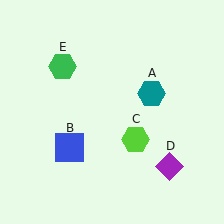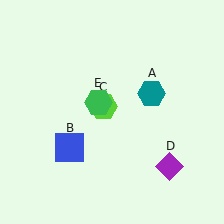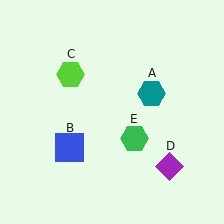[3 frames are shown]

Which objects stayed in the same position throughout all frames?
Teal hexagon (object A) and blue square (object B) and purple diamond (object D) remained stationary.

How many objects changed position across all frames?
2 objects changed position: lime hexagon (object C), green hexagon (object E).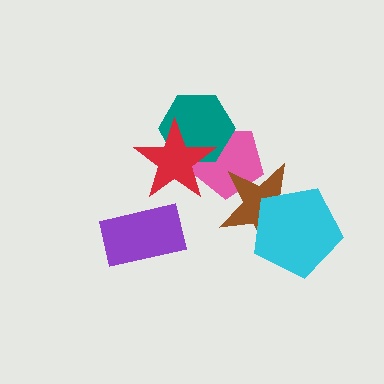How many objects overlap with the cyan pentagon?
1 object overlaps with the cyan pentagon.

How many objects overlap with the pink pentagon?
3 objects overlap with the pink pentagon.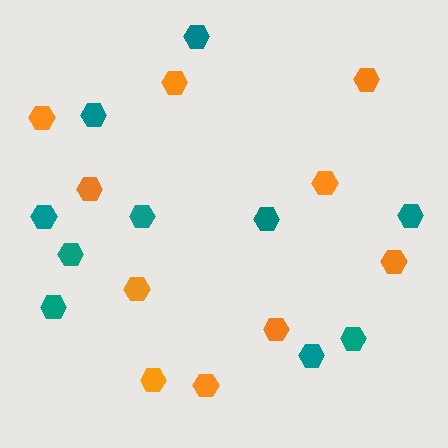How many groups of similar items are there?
There are 2 groups: one group of orange hexagons (10) and one group of teal hexagons (10).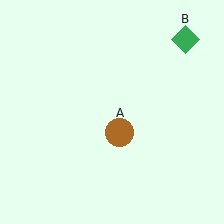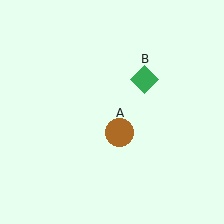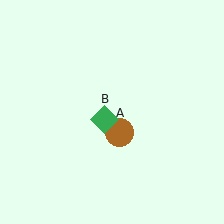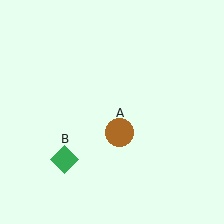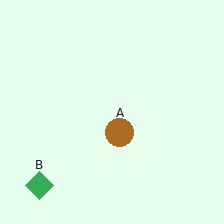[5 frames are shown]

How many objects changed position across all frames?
1 object changed position: green diamond (object B).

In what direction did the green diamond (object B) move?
The green diamond (object B) moved down and to the left.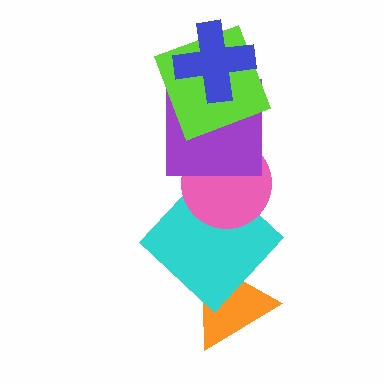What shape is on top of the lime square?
The blue cross is on top of the lime square.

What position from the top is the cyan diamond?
The cyan diamond is 5th from the top.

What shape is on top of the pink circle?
The purple square is on top of the pink circle.